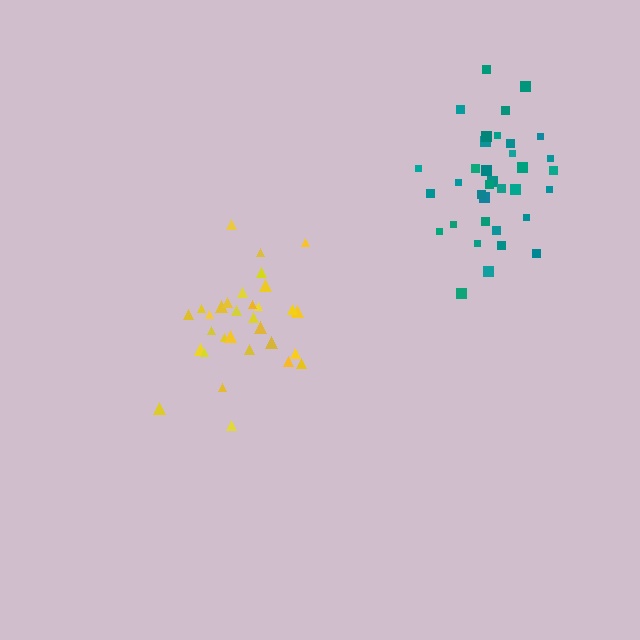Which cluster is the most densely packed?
Teal.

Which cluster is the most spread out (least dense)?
Yellow.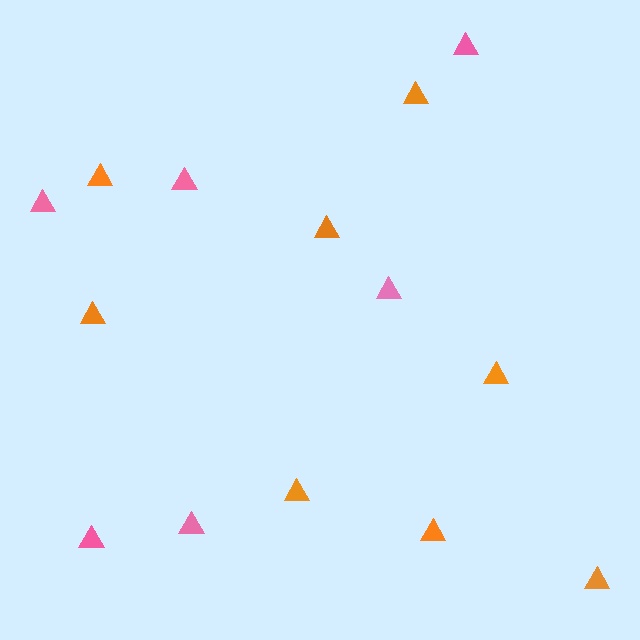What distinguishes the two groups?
There are 2 groups: one group of orange triangles (8) and one group of pink triangles (6).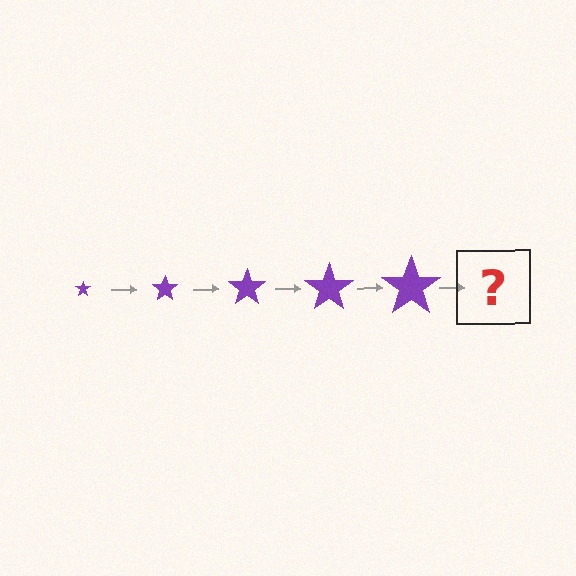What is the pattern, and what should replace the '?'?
The pattern is that the star gets progressively larger each step. The '?' should be a purple star, larger than the previous one.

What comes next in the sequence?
The next element should be a purple star, larger than the previous one.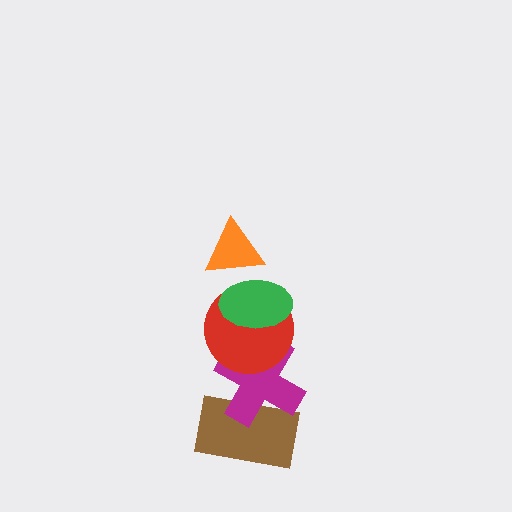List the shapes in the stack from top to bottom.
From top to bottom: the orange triangle, the green ellipse, the red circle, the magenta cross, the brown rectangle.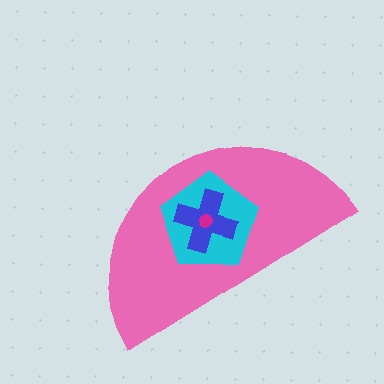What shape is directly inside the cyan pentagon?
The blue cross.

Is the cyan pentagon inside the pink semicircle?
Yes.